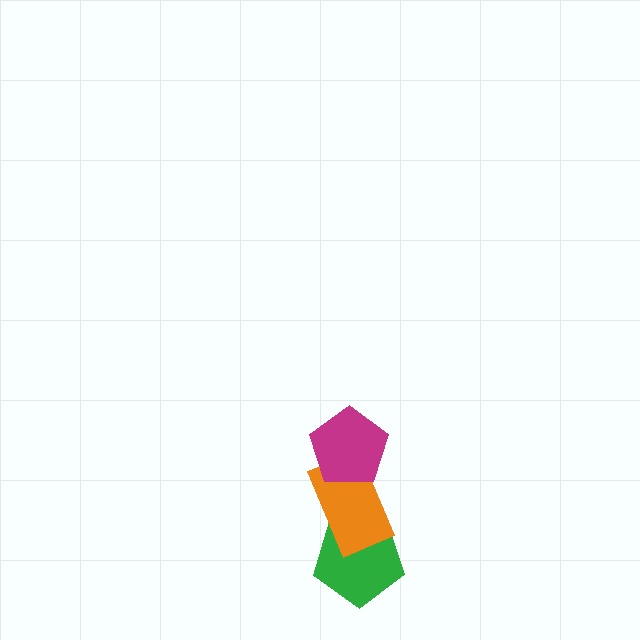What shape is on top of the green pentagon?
The orange rectangle is on top of the green pentagon.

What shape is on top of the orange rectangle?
The magenta pentagon is on top of the orange rectangle.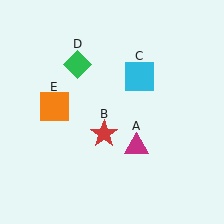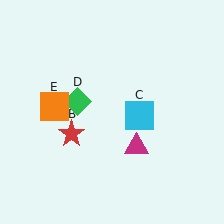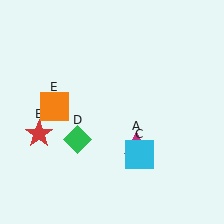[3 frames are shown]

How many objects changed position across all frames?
3 objects changed position: red star (object B), cyan square (object C), green diamond (object D).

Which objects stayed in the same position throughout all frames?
Magenta triangle (object A) and orange square (object E) remained stationary.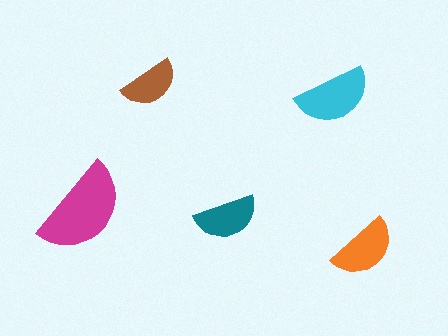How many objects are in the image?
There are 5 objects in the image.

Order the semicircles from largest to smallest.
the magenta one, the cyan one, the orange one, the teal one, the brown one.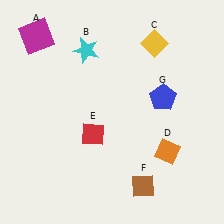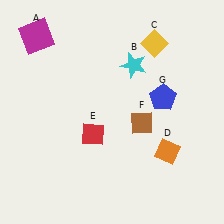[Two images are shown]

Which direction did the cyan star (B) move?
The cyan star (B) moved right.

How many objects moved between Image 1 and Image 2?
2 objects moved between the two images.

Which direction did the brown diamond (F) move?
The brown diamond (F) moved up.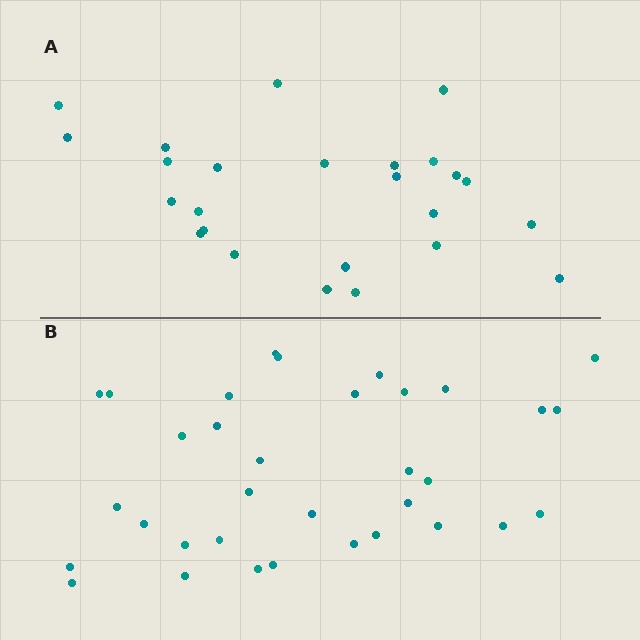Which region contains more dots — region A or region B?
Region B (the bottom region) has more dots.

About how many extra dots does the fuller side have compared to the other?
Region B has roughly 8 or so more dots than region A.